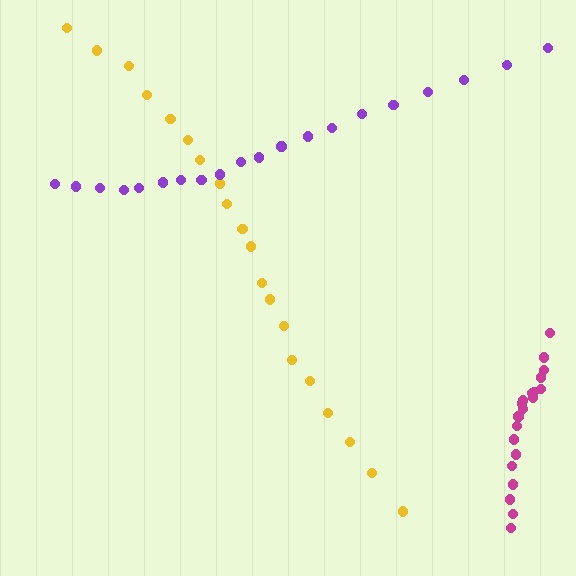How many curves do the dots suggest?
There are 3 distinct paths.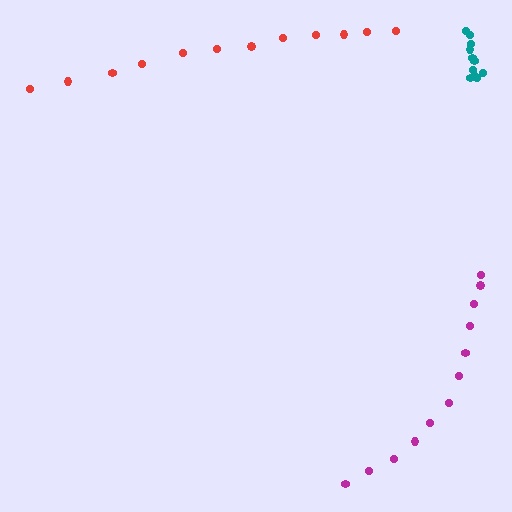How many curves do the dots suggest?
There are 3 distinct paths.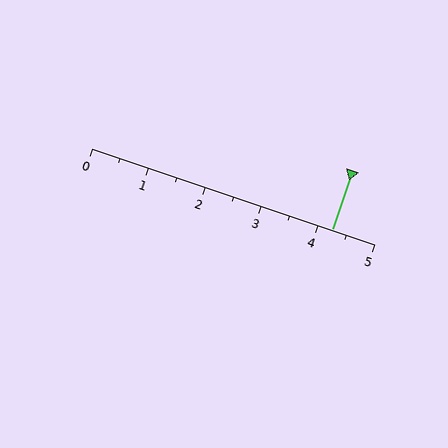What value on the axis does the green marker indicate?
The marker indicates approximately 4.2.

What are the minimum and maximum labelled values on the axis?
The axis runs from 0 to 5.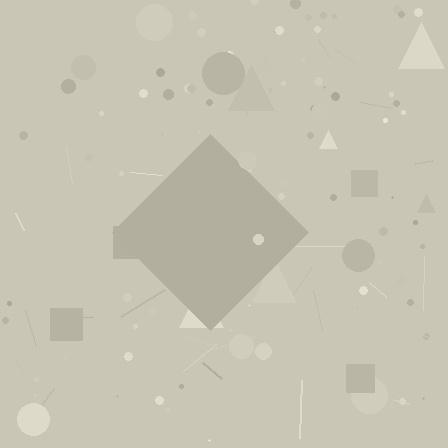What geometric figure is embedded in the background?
A diamond is embedded in the background.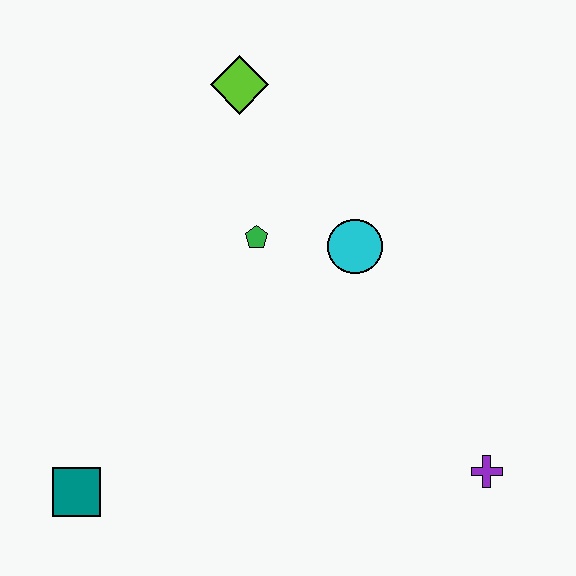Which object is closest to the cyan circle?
The green pentagon is closest to the cyan circle.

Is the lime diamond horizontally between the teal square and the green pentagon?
Yes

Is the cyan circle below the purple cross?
No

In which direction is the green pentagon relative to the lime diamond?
The green pentagon is below the lime diamond.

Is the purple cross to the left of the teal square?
No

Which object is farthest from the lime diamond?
The purple cross is farthest from the lime diamond.